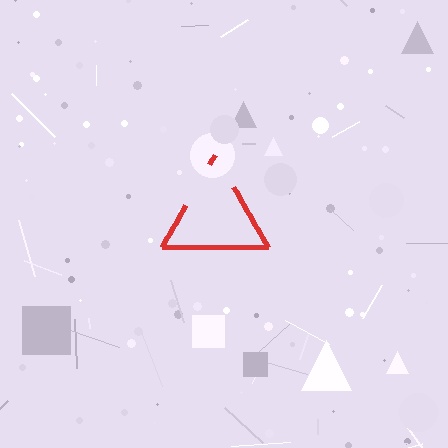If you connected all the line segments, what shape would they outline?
They would outline a triangle.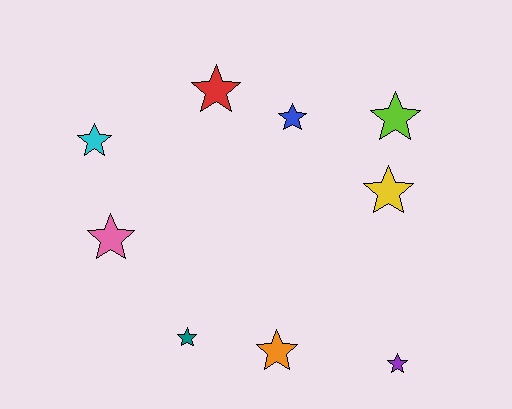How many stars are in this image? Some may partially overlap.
There are 9 stars.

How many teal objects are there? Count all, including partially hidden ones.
There is 1 teal object.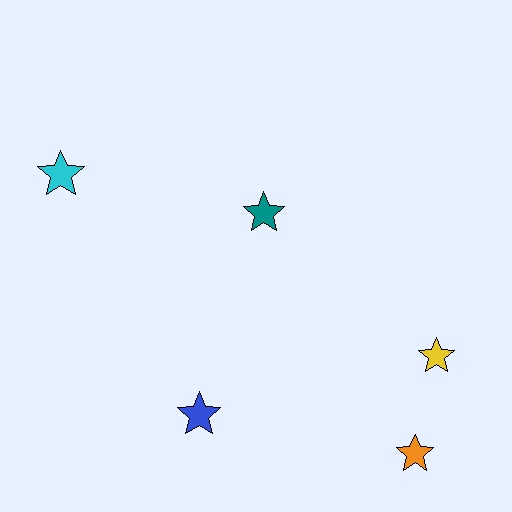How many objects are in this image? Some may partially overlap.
There are 5 objects.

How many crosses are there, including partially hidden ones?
There are no crosses.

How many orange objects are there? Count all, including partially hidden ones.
There is 1 orange object.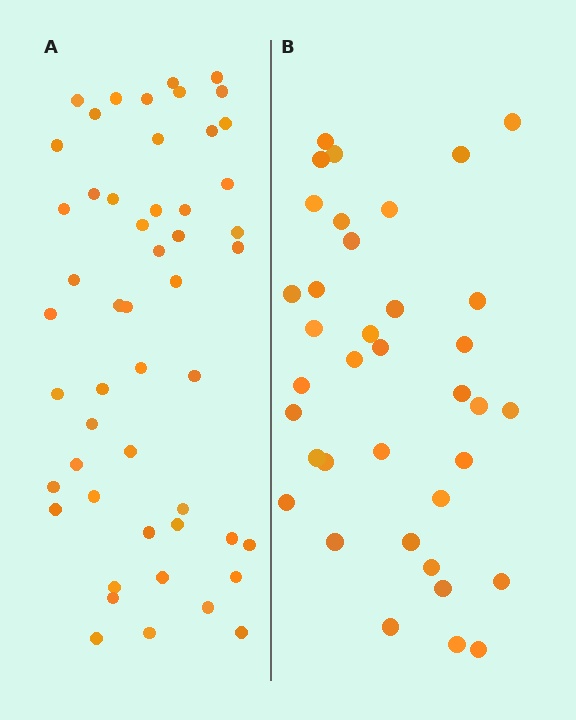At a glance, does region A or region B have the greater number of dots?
Region A (the left region) has more dots.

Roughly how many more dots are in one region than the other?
Region A has approximately 15 more dots than region B.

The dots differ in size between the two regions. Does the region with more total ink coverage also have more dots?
No. Region B has more total ink coverage because its dots are larger, but region A actually contains more individual dots. Total area can be misleading — the number of items is what matters here.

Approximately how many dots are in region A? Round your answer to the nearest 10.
About 50 dots. (The exact count is 51, which rounds to 50.)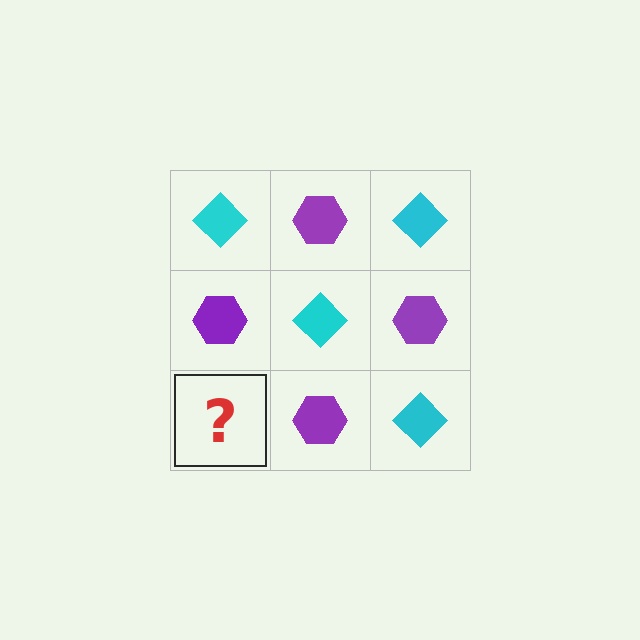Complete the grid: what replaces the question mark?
The question mark should be replaced with a cyan diamond.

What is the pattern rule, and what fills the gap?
The rule is that it alternates cyan diamond and purple hexagon in a checkerboard pattern. The gap should be filled with a cyan diamond.